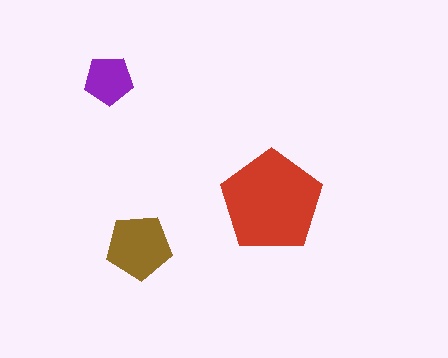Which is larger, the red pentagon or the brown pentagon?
The red one.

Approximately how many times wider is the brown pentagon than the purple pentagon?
About 1.5 times wider.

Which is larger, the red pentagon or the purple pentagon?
The red one.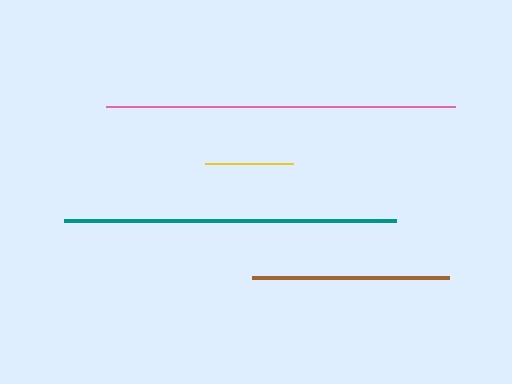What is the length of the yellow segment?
The yellow segment is approximately 88 pixels long.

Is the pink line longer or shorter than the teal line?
The pink line is longer than the teal line.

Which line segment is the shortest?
The yellow line is the shortest at approximately 88 pixels.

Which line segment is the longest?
The pink line is the longest at approximately 350 pixels.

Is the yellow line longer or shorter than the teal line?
The teal line is longer than the yellow line.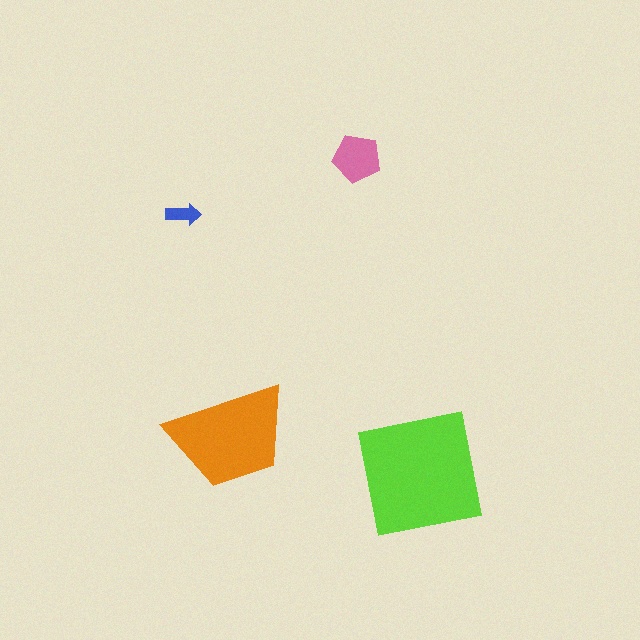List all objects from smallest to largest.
The blue arrow, the pink pentagon, the orange trapezoid, the lime square.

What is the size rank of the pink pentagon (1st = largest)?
3rd.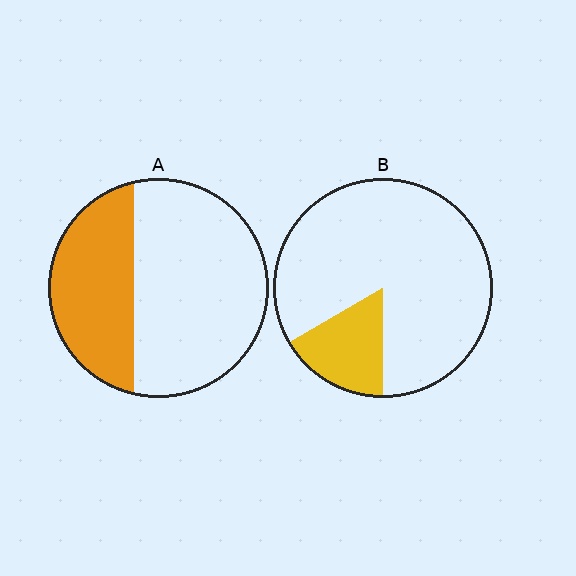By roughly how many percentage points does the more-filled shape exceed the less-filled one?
By roughly 20 percentage points (A over B).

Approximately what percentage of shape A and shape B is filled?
A is approximately 35% and B is approximately 15%.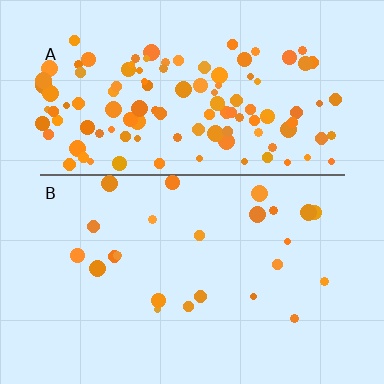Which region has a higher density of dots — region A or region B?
A (the top).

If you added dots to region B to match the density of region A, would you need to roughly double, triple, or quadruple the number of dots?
Approximately quadruple.